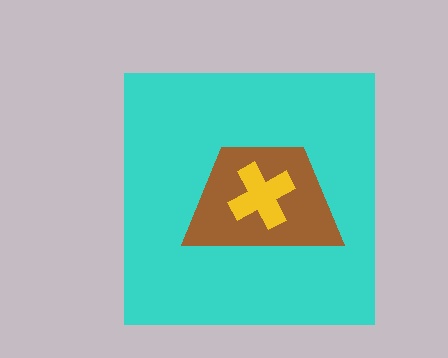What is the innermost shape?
The yellow cross.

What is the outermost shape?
The cyan square.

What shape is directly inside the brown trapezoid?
The yellow cross.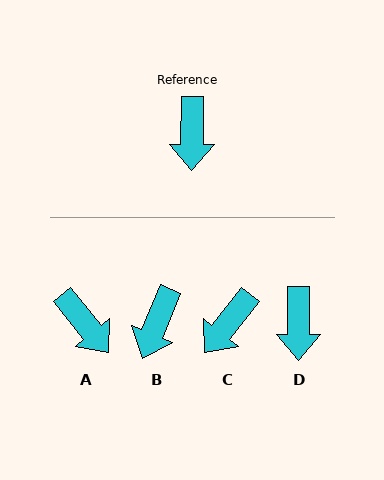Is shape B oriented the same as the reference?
No, it is off by about 22 degrees.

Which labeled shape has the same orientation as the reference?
D.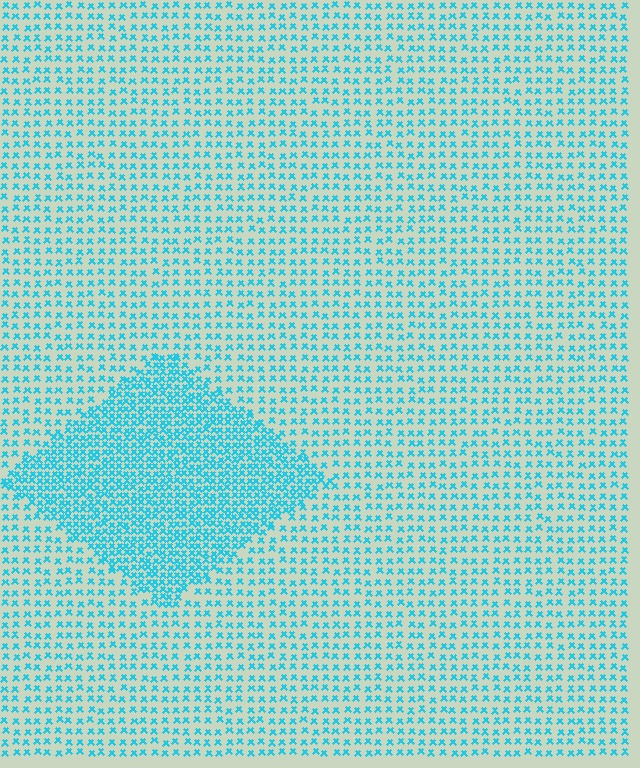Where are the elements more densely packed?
The elements are more densely packed inside the diamond boundary.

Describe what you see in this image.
The image contains small cyan elements arranged at two different densities. A diamond-shaped region is visible where the elements are more densely packed than the surrounding area.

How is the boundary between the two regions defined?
The boundary is defined by a change in element density (approximately 2.2x ratio). All elements are the same color, size, and shape.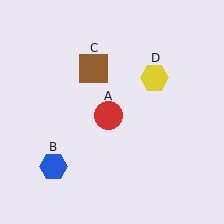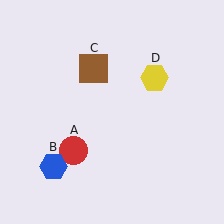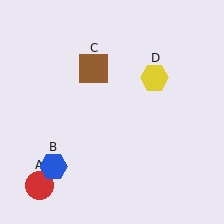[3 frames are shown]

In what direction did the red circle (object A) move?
The red circle (object A) moved down and to the left.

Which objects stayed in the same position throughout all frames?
Blue hexagon (object B) and brown square (object C) and yellow hexagon (object D) remained stationary.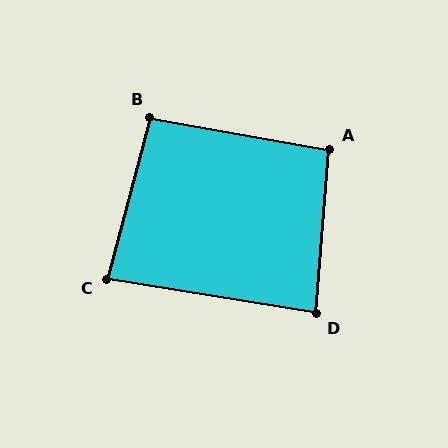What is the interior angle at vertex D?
Approximately 85 degrees (acute).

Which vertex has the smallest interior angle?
C, at approximately 85 degrees.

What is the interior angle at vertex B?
Approximately 95 degrees (obtuse).